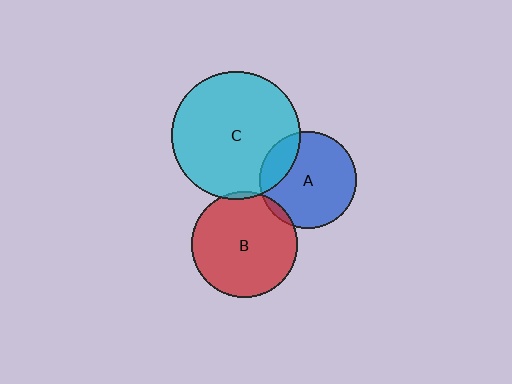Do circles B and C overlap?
Yes.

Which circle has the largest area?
Circle C (cyan).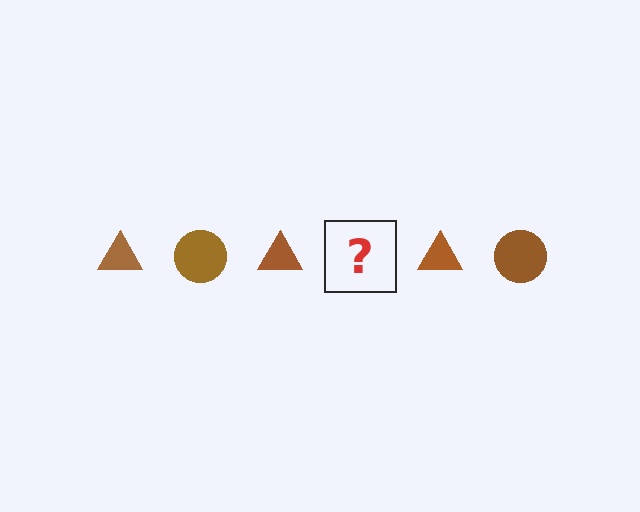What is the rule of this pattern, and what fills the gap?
The rule is that the pattern cycles through triangle, circle shapes in brown. The gap should be filled with a brown circle.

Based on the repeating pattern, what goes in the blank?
The blank should be a brown circle.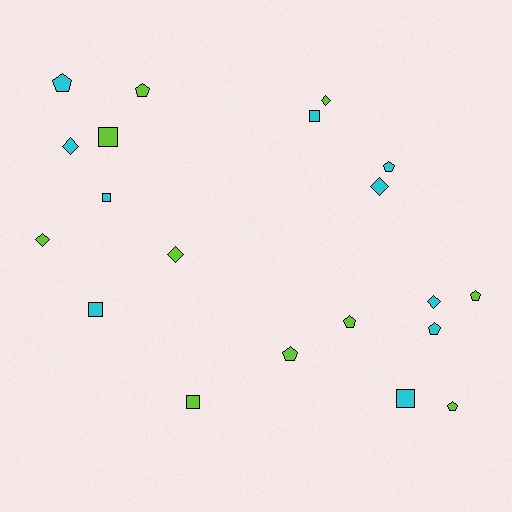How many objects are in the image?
There are 20 objects.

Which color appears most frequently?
Lime, with 10 objects.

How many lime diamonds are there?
There are 3 lime diamonds.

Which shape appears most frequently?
Pentagon, with 8 objects.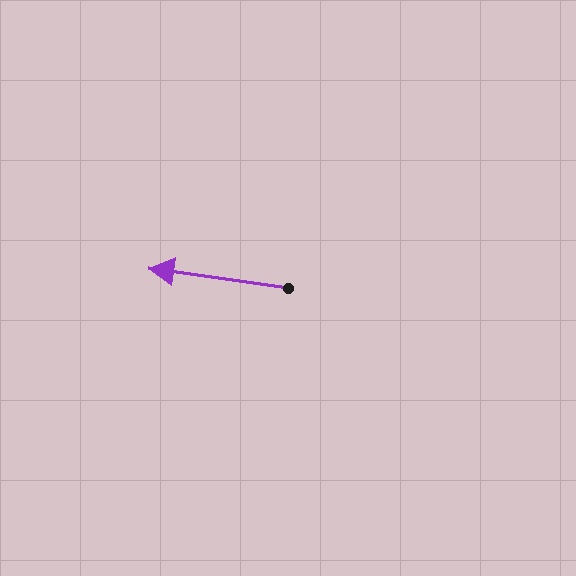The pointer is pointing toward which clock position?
Roughly 9 o'clock.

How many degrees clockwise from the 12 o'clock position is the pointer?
Approximately 278 degrees.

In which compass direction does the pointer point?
West.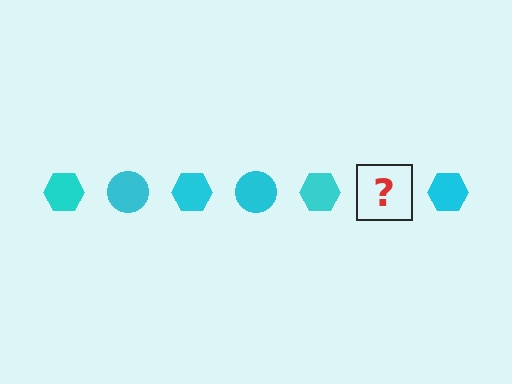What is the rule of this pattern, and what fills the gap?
The rule is that the pattern cycles through hexagon, circle shapes in cyan. The gap should be filled with a cyan circle.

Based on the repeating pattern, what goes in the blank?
The blank should be a cyan circle.